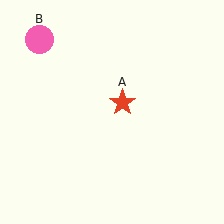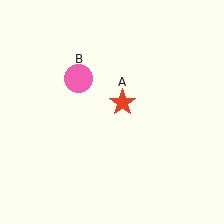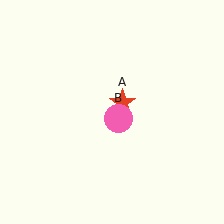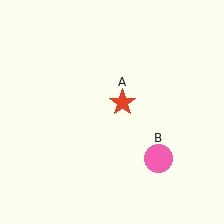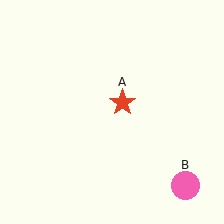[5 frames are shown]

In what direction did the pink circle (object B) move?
The pink circle (object B) moved down and to the right.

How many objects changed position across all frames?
1 object changed position: pink circle (object B).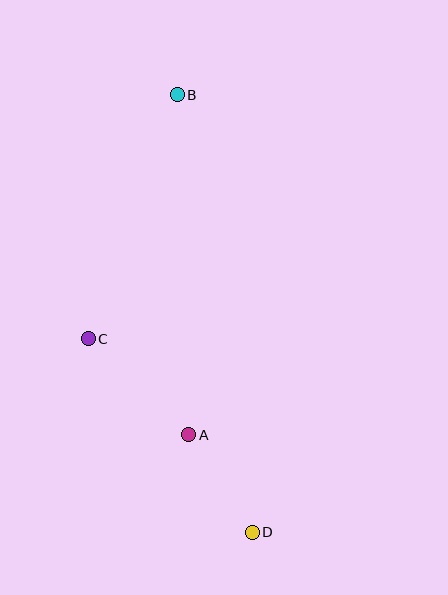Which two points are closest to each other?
Points A and D are closest to each other.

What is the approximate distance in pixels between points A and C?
The distance between A and C is approximately 139 pixels.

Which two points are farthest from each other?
Points B and D are farthest from each other.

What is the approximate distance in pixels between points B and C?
The distance between B and C is approximately 260 pixels.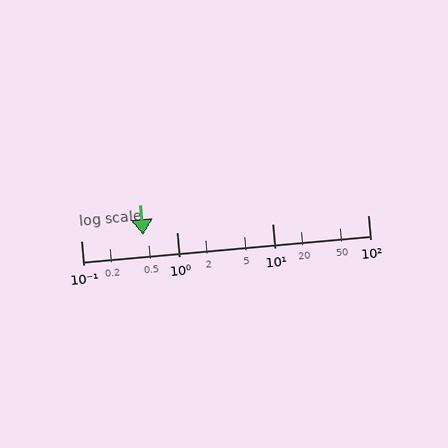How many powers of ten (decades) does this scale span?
The scale spans 3 decades, from 0.1 to 100.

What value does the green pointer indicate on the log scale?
The pointer indicates approximately 0.45.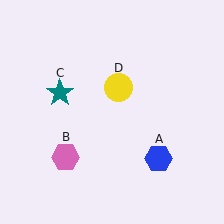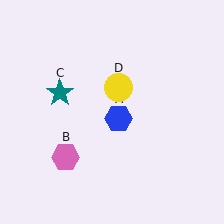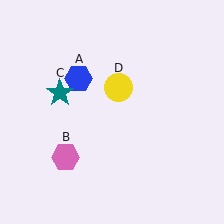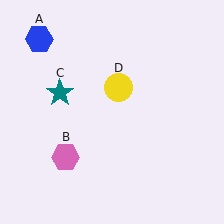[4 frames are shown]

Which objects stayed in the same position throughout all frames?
Pink hexagon (object B) and teal star (object C) and yellow circle (object D) remained stationary.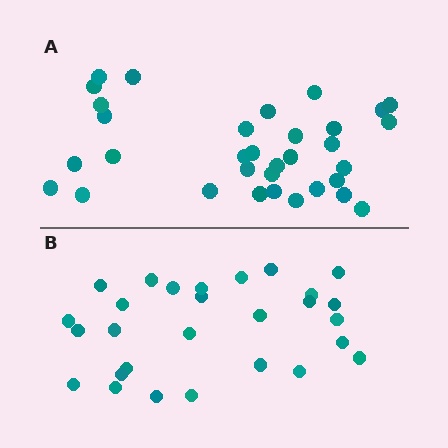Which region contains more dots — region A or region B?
Region A (the top region) has more dots.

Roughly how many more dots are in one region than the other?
Region A has about 5 more dots than region B.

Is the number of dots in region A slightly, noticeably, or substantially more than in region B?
Region A has only slightly more — the two regions are fairly close. The ratio is roughly 1.2 to 1.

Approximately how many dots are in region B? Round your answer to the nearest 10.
About 30 dots. (The exact count is 28, which rounds to 30.)